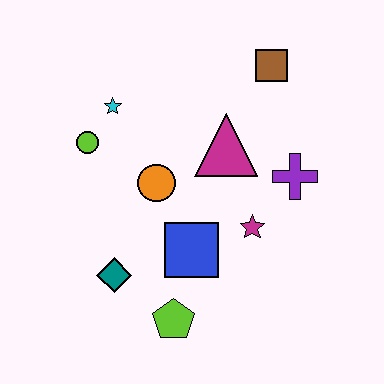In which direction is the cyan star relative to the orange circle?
The cyan star is above the orange circle.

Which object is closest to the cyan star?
The lime circle is closest to the cyan star.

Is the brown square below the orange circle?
No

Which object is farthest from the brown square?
The lime pentagon is farthest from the brown square.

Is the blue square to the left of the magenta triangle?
Yes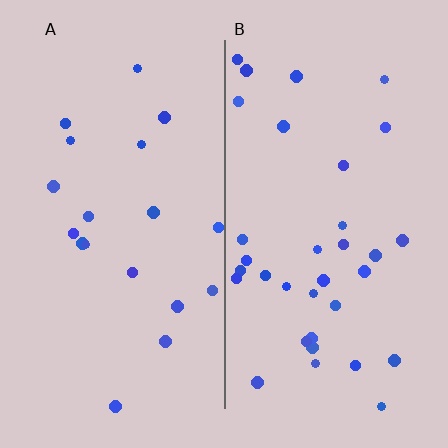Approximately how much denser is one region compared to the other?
Approximately 1.8× — region B over region A.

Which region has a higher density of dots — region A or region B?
B (the right).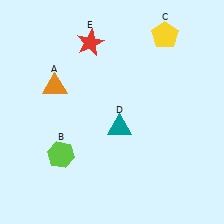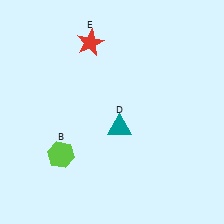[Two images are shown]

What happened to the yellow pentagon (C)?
The yellow pentagon (C) was removed in Image 2. It was in the top-right area of Image 1.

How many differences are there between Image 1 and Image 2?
There are 2 differences between the two images.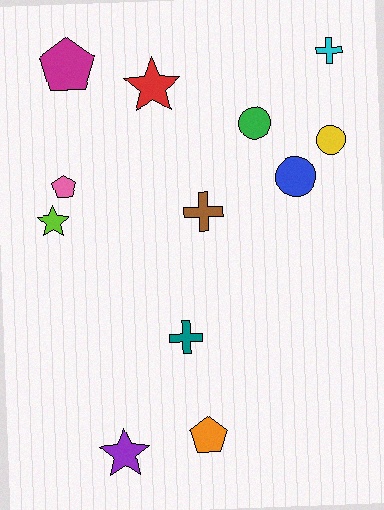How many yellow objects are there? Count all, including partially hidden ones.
There is 1 yellow object.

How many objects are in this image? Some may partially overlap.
There are 12 objects.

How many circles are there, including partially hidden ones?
There are 3 circles.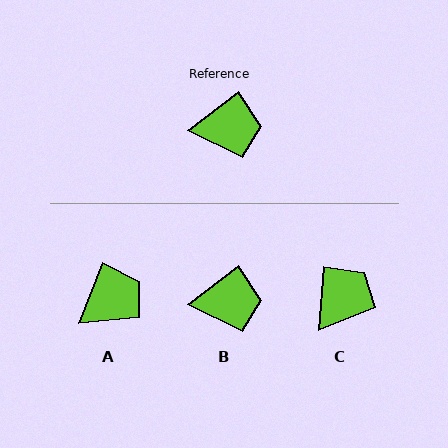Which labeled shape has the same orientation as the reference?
B.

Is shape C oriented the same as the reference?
No, it is off by about 48 degrees.